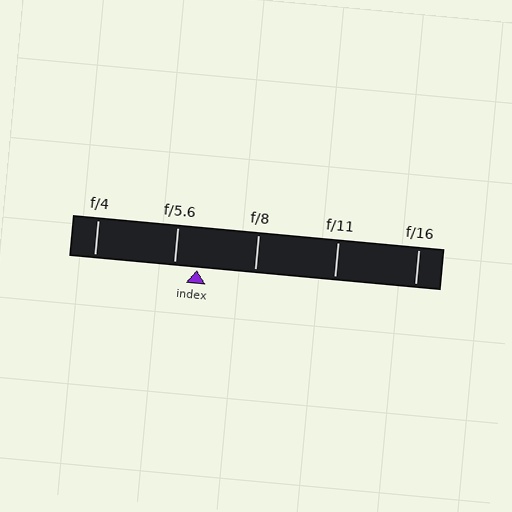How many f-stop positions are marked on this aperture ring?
There are 5 f-stop positions marked.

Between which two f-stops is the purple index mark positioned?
The index mark is between f/5.6 and f/8.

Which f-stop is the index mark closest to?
The index mark is closest to f/5.6.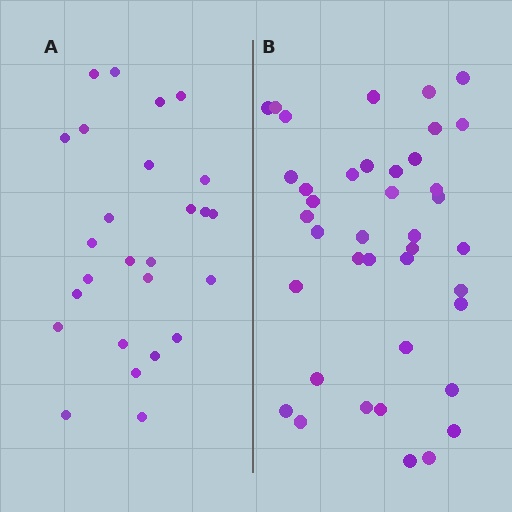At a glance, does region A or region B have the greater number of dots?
Region B (the right region) has more dots.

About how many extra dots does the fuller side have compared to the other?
Region B has approximately 15 more dots than region A.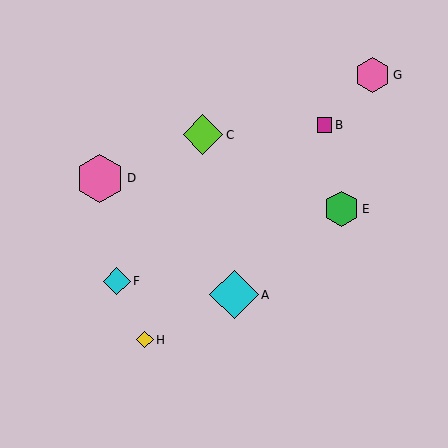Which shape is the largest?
The cyan diamond (labeled A) is the largest.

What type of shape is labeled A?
Shape A is a cyan diamond.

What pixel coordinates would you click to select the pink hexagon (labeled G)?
Click at (373, 75) to select the pink hexagon G.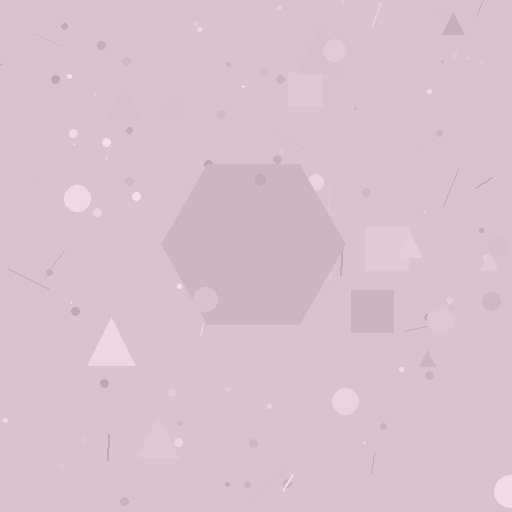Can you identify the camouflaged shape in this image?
The camouflaged shape is a hexagon.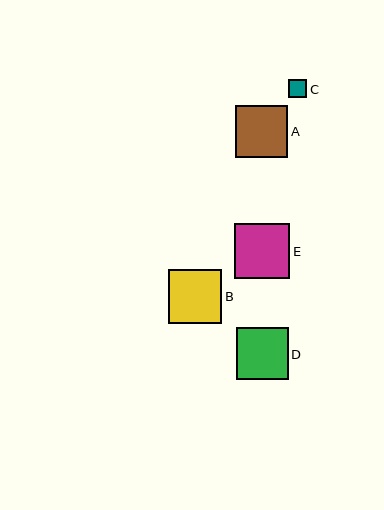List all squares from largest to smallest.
From largest to smallest: E, B, D, A, C.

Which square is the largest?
Square E is the largest with a size of approximately 55 pixels.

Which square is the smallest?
Square C is the smallest with a size of approximately 18 pixels.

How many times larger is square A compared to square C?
Square A is approximately 2.8 times the size of square C.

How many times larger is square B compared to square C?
Square B is approximately 2.9 times the size of square C.